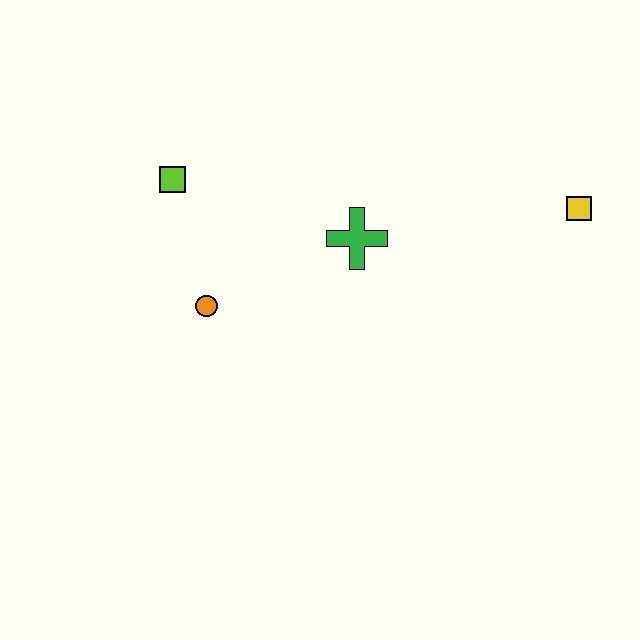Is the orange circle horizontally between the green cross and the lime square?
Yes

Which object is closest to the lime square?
The orange circle is closest to the lime square.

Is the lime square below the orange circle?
No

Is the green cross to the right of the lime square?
Yes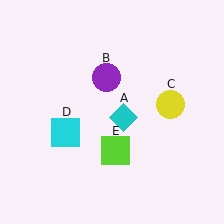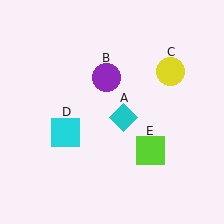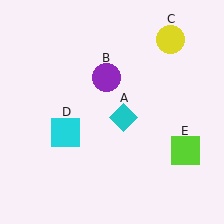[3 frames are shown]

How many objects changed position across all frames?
2 objects changed position: yellow circle (object C), lime square (object E).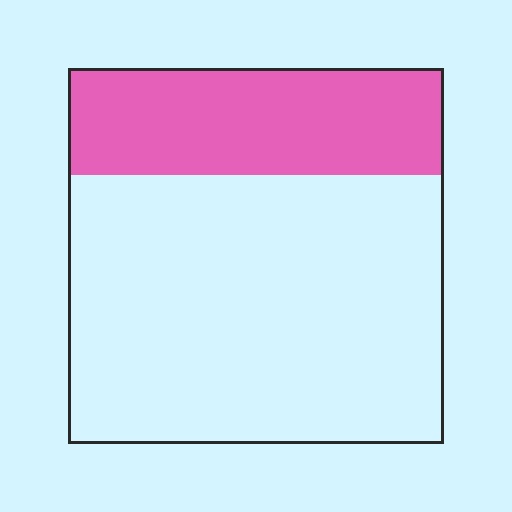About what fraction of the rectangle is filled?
About one quarter (1/4).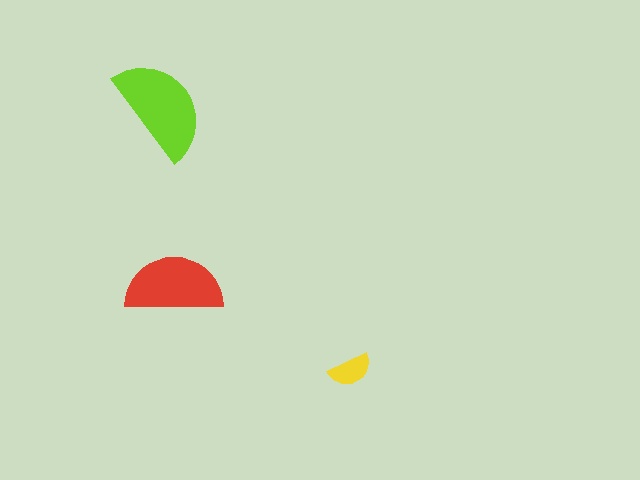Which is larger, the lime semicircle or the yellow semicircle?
The lime one.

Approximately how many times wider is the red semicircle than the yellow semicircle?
About 2.5 times wider.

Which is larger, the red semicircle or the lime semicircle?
The lime one.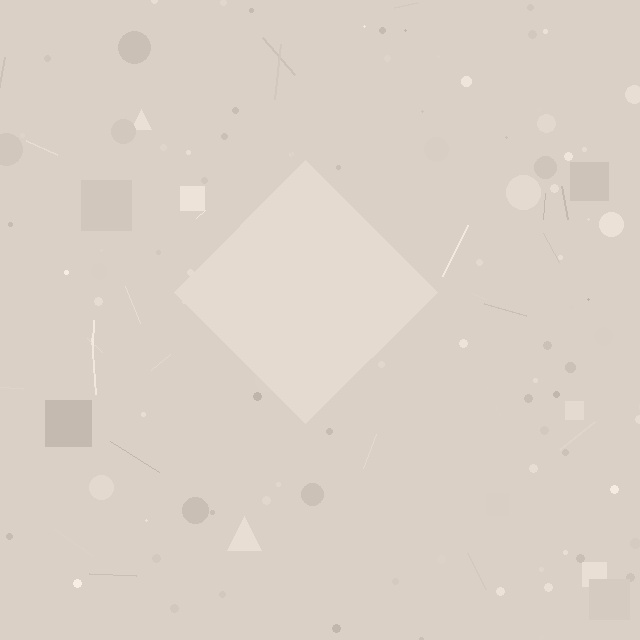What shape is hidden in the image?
A diamond is hidden in the image.